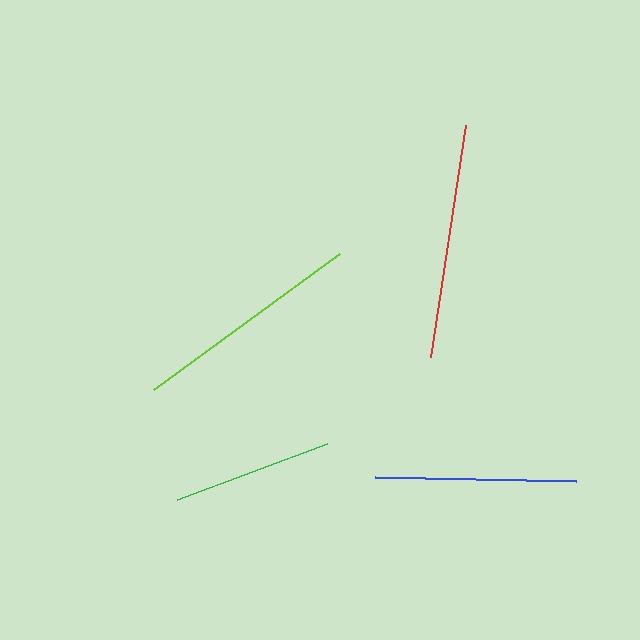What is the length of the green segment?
The green segment is approximately 160 pixels long.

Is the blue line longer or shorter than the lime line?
The lime line is longer than the blue line.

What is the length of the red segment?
The red segment is approximately 235 pixels long.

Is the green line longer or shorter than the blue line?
The blue line is longer than the green line.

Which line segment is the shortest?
The green line is the shortest at approximately 160 pixels.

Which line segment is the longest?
The red line is the longest at approximately 235 pixels.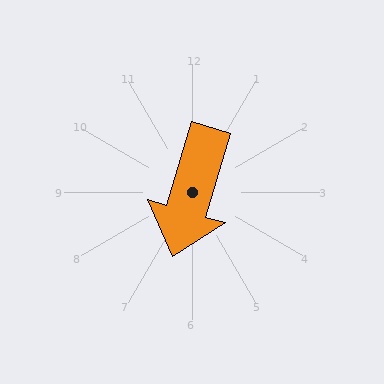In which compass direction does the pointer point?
South.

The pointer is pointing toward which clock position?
Roughly 7 o'clock.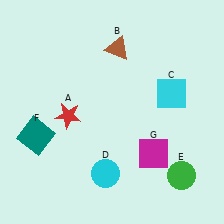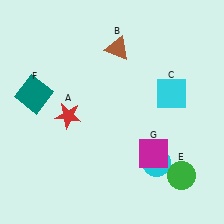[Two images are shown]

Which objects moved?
The objects that moved are: the cyan circle (D), the teal square (F).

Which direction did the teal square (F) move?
The teal square (F) moved up.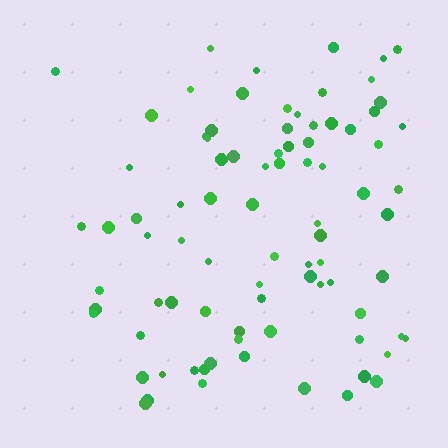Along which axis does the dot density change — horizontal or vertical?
Horizontal.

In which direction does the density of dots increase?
From left to right, with the right side densest.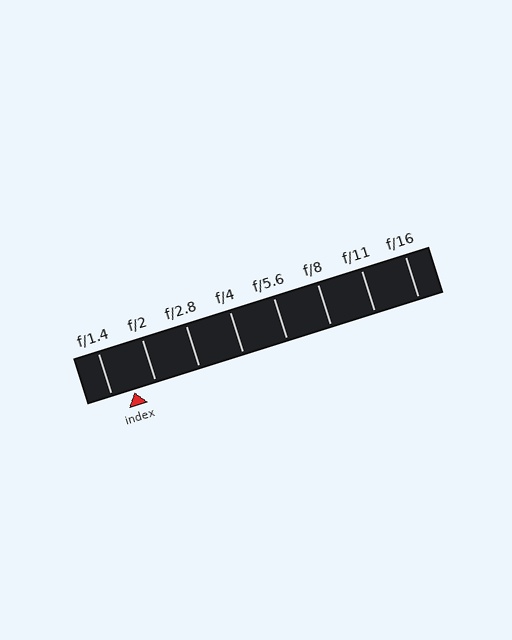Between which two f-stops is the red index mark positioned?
The index mark is between f/1.4 and f/2.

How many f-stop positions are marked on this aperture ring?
There are 8 f-stop positions marked.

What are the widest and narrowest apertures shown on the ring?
The widest aperture shown is f/1.4 and the narrowest is f/16.